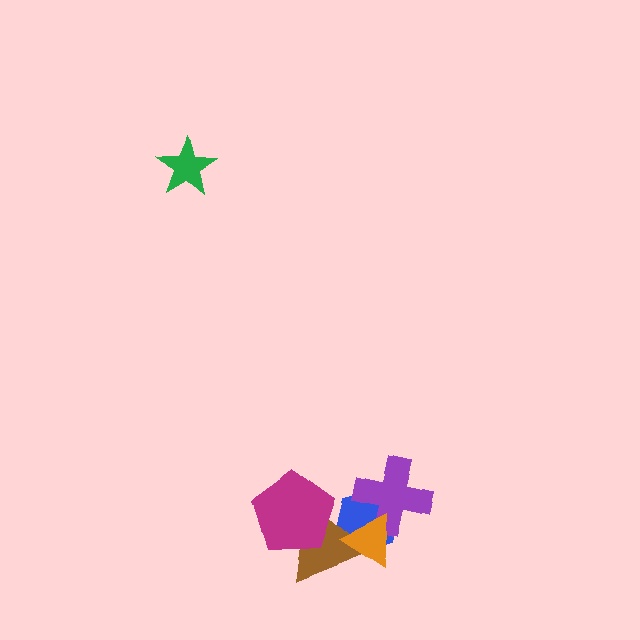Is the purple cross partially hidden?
Yes, it is partially covered by another shape.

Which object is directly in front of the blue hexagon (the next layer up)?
The purple cross is directly in front of the blue hexagon.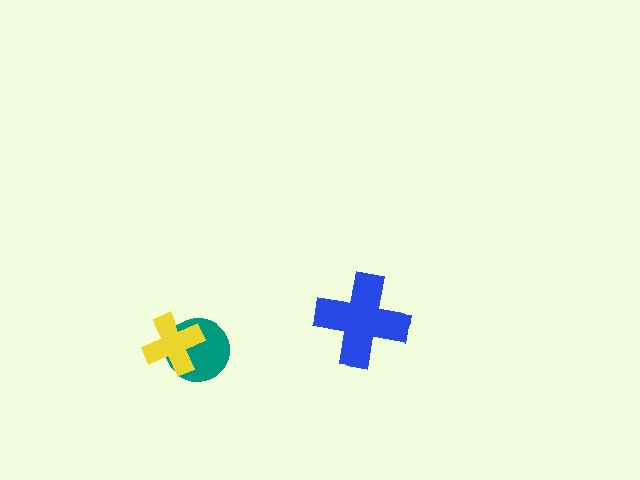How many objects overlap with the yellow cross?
1 object overlaps with the yellow cross.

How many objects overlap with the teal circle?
1 object overlaps with the teal circle.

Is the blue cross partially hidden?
No, no other shape covers it.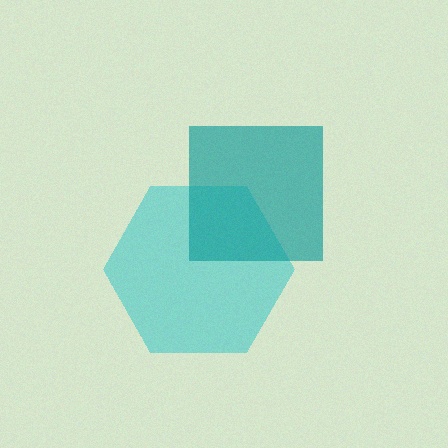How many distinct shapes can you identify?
There are 2 distinct shapes: a cyan hexagon, a teal square.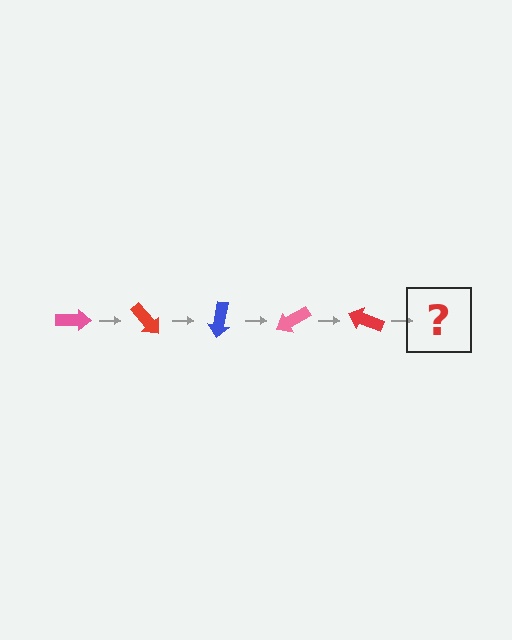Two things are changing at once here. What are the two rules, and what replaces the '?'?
The two rules are that it rotates 50 degrees each step and the color cycles through pink, red, and blue. The '?' should be a blue arrow, rotated 250 degrees from the start.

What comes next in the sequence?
The next element should be a blue arrow, rotated 250 degrees from the start.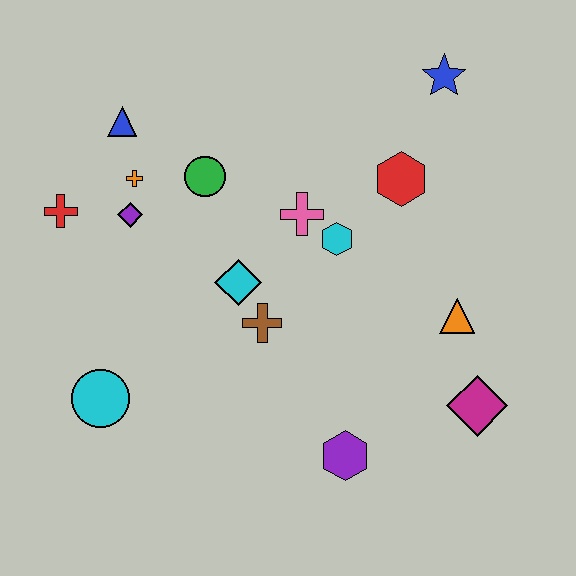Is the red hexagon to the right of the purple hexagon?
Yes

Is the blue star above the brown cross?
Yes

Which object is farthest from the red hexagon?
The cyan circle is farthest from the red hexagon.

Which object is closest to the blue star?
The red hexagon is closest to the blue star.